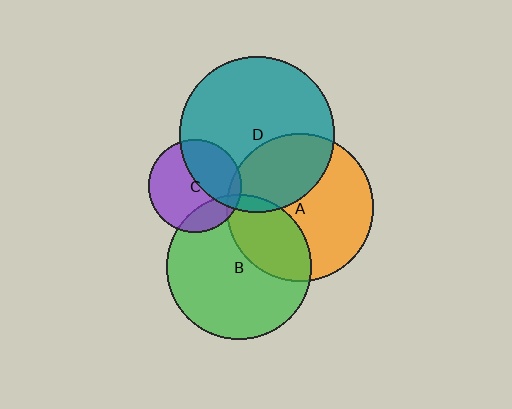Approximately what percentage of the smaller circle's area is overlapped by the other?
Approximately 5%.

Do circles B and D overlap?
Yes.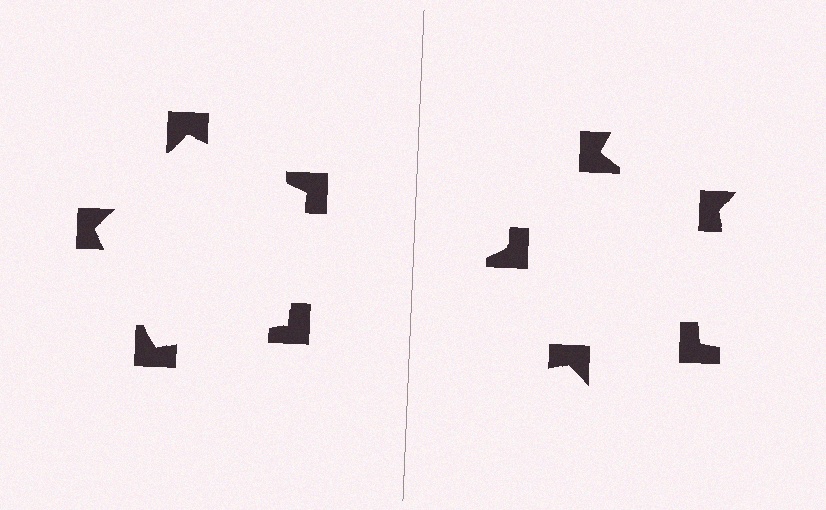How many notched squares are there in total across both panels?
10 — 5 on each side.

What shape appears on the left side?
An illusory pentagon.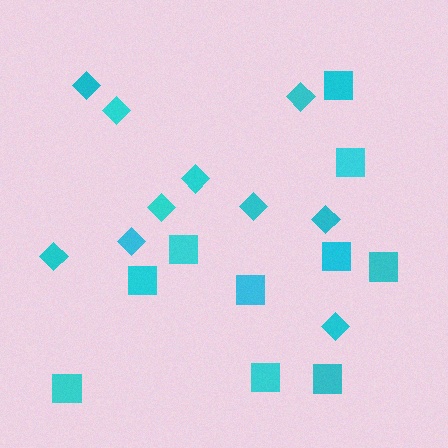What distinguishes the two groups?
There are 2 groups: one group of diamonds (10) and one group of squares (10).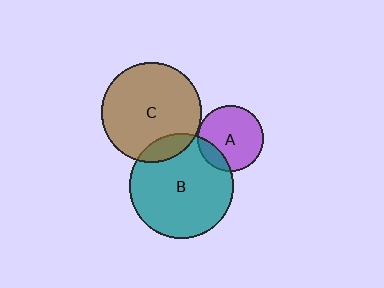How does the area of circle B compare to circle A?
Approximately 2.5 times.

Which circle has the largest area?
Circle B (teal).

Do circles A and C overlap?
Yes.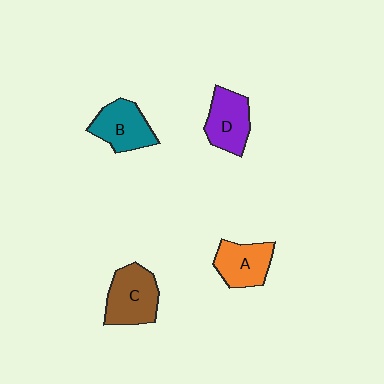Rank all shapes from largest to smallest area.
From largest to smallest: C (brown), B (teal), D (purple), A (orange).